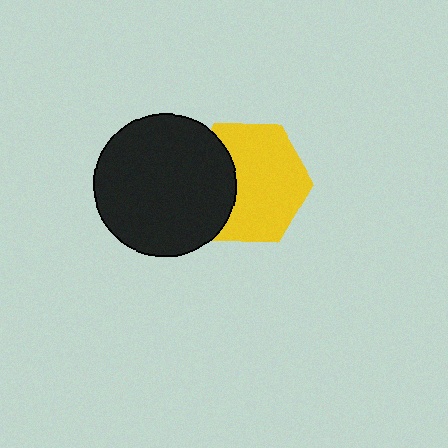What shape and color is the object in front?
The object in front is a black circle.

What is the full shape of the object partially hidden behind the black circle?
The partially hidden object is a yellow hexagon.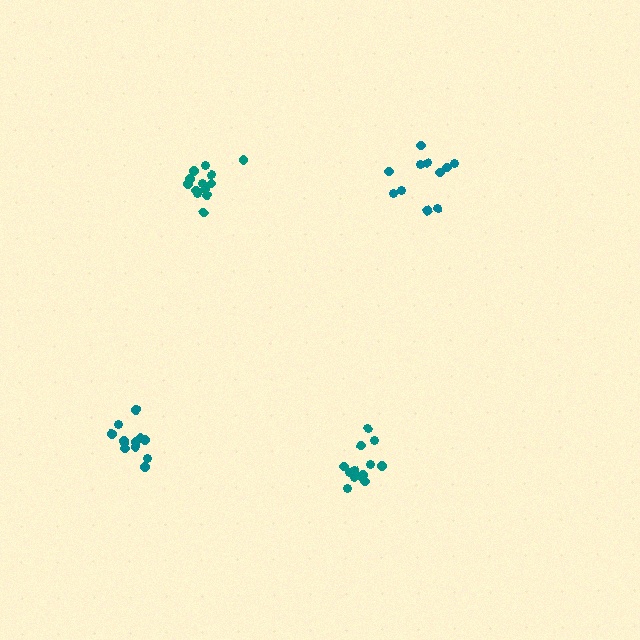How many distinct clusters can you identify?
There are 4 distinct clusters.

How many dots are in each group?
Group 1: 11 dots, Group 2: 13 dots, Group 3: 12 dots, Group 4: 15 dots (51 total).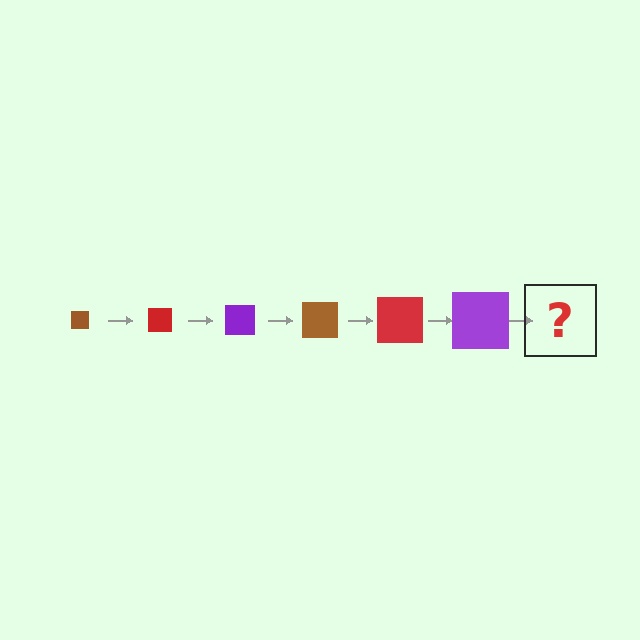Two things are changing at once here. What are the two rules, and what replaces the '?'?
The two rules are that the square grows larger each step and the color cycles through brown, red, and purple. The '?' should be a brown square, larger than the previous one.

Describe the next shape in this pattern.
It should be a brown square, larger than the previous one.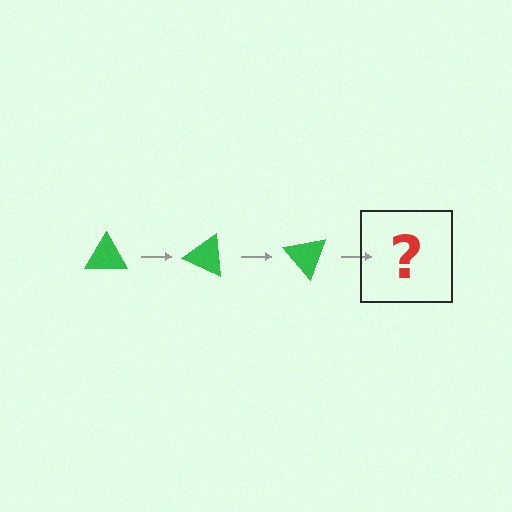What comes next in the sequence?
The next element should be a green triangle rotated 75 degrees.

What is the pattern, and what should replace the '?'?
The pattern is that the triangle rotates 25 degrees each step. The '?' should be a green triangle rotated 75 degrees.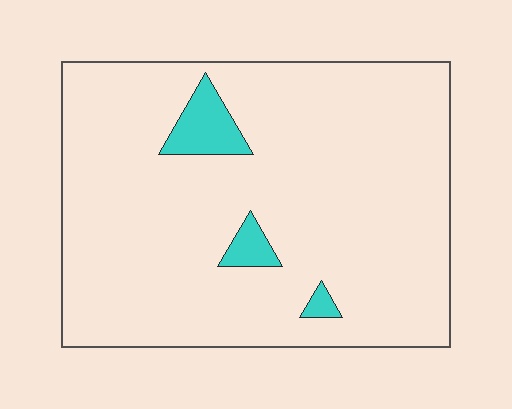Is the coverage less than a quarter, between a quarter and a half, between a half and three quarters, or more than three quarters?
Less than a quarter.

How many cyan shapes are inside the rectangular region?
3.